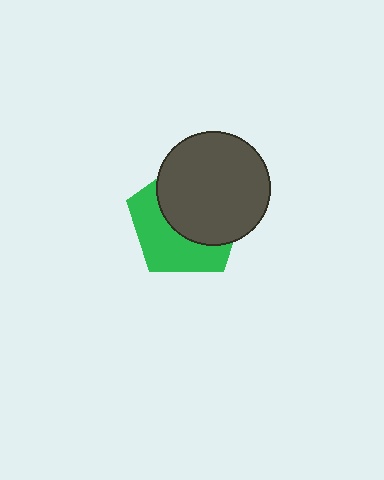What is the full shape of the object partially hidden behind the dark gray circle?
The partially hidden object is a green pentagon.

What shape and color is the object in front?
The object in front is a dark gray circle.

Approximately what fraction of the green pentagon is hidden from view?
Roughly 56% of the green pentagon is hidden behind the dark gray circle.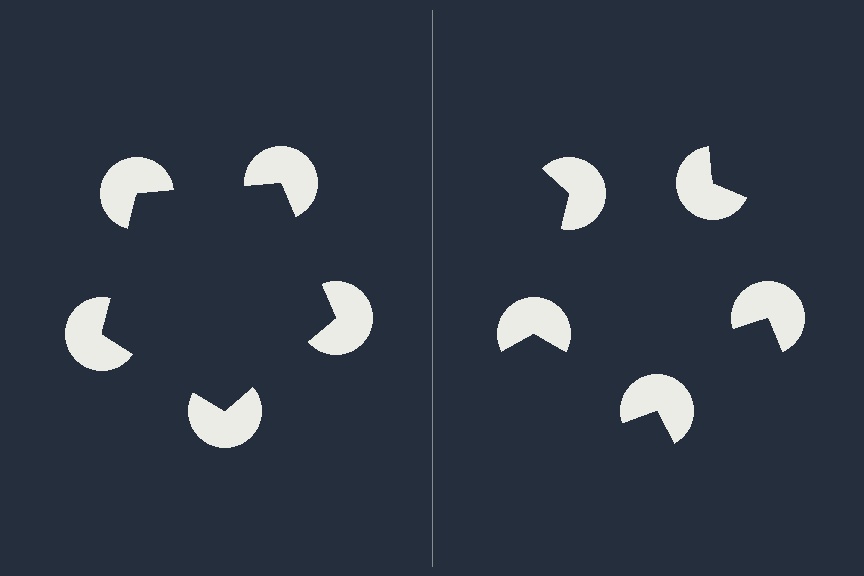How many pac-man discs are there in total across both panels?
10 — 5 on each side.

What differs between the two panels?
The pac-man discs are positioned identically on both sides; only the wedge orientations differ. On the left they align to a pentagon; on the right they are misaligned.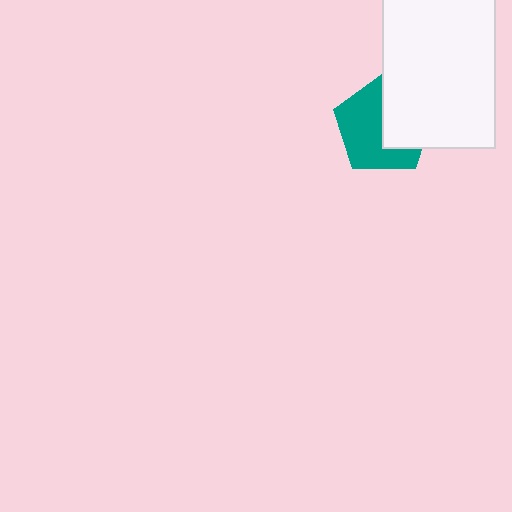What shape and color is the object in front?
The object in front is a white rectangle.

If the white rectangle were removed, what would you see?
You would see the complete teal pentagon.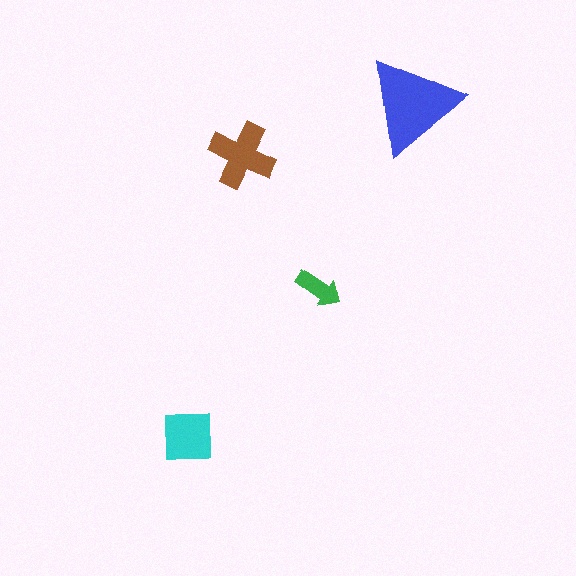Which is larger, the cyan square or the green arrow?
The cyan square.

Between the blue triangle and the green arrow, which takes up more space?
The blue triangle.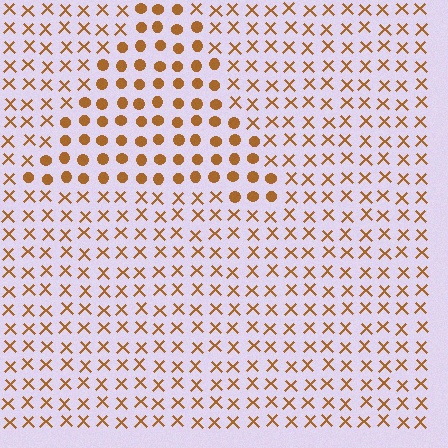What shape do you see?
I see a triangle.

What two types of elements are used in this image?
The image uses circles inside the triangle region and X marks outside it.